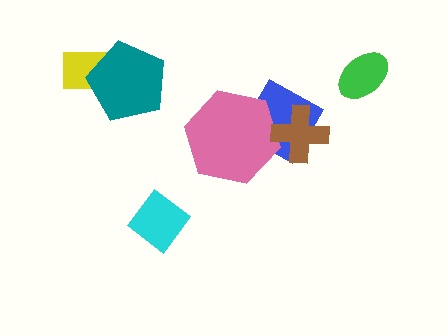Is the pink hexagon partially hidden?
Yes, it is partially covered by another shape.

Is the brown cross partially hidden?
No, no other shape covers it.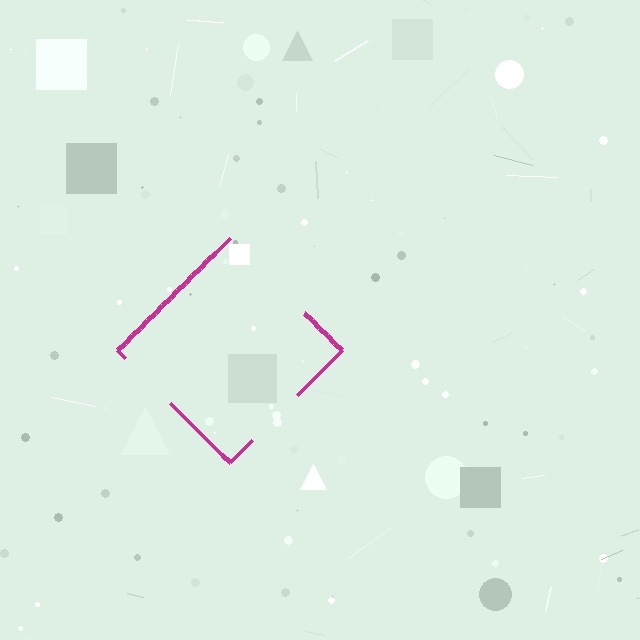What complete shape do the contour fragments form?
The contour fragments form a diamond.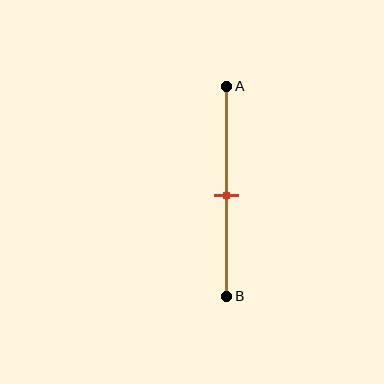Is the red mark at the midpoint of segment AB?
Yes, the mark is approximately at the midpoint.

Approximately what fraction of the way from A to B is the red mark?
The red mark is approximately 50% of the way from A to B.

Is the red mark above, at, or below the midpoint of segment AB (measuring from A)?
The red mark is approximately at the midpoint of segment AB.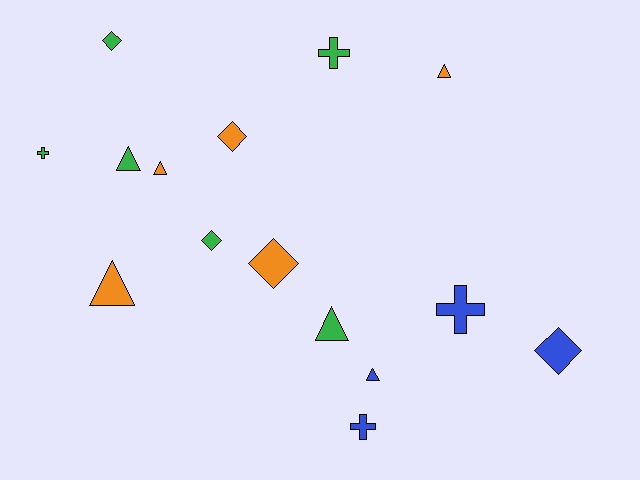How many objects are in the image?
There are 15 objects.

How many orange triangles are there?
There are 3 orange triangles.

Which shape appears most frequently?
Triangle, with 6 objects.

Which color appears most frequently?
Green, with 6 objects.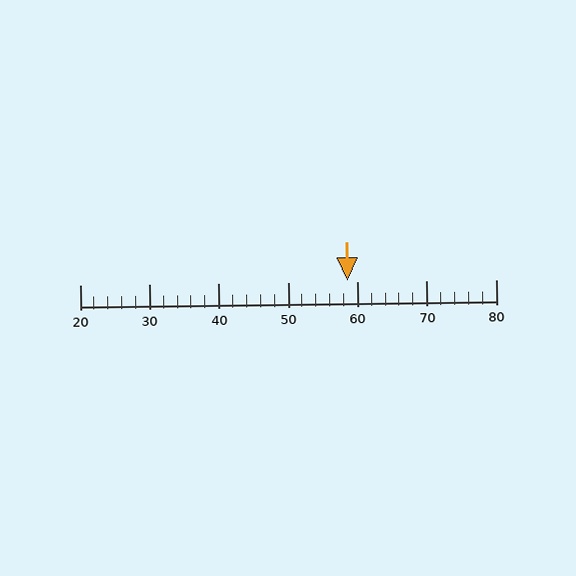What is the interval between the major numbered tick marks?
The major tick marks are spaced 10 units apart.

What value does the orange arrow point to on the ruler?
The orange arrow points to approximately 59.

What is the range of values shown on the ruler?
The ruler shows values from 20 to 80.